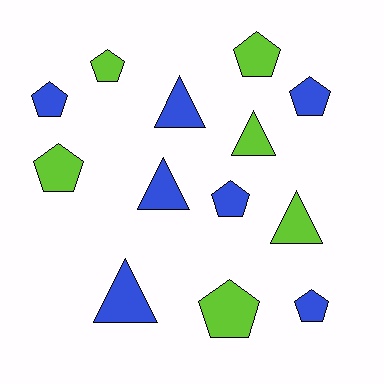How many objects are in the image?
There are 13 objects.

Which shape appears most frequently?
Pentagon, with 8 objects.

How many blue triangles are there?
There are 3 blue triangles.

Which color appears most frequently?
Blue, with 7 objects.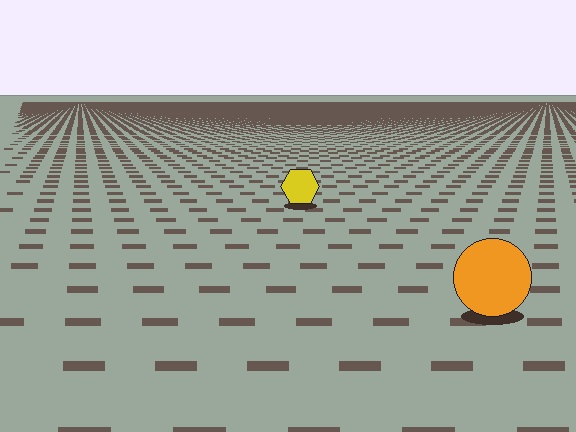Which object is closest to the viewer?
The orange circle is closest. The texture marks near it are larger and more spread out.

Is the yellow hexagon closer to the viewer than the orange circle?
No. The orange circle is closer — you can tell from the texture gradient: the ground texture is coarser near it.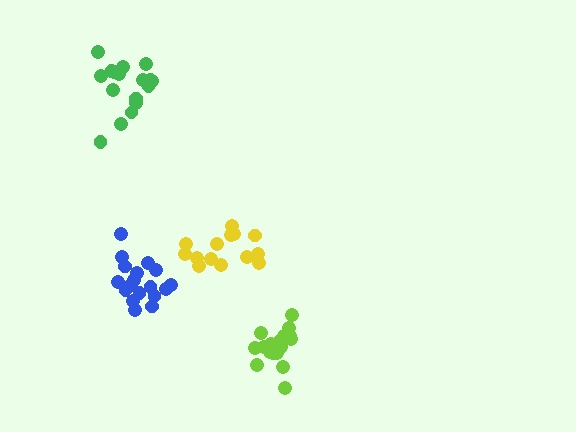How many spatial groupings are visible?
There are 4 spatial groupings.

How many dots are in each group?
Group 1: 14 dots, Group 2: 18 dots, Group 3: 17 dots, Group 4: 18 dots (67 total).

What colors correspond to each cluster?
The clusters are colored: yellow, blue, green, lime.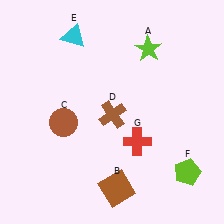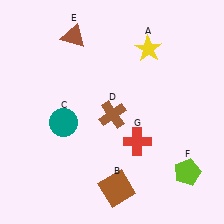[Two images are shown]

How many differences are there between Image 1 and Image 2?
There are 3 differences between the two images.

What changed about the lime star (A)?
In Image 1, A is lime. In Image 2, it changed to yellow.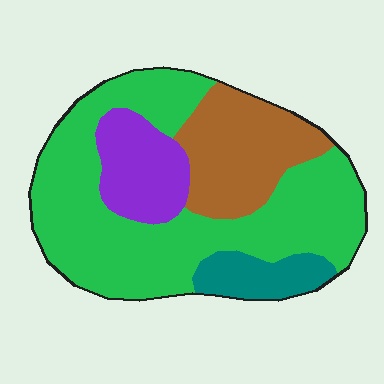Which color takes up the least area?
Teal, at roughly 10%.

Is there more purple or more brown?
Brown.